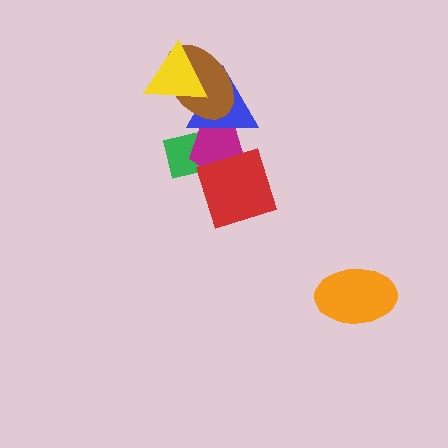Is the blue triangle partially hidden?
Yes, it is partially covered by another shape.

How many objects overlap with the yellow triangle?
2 objects overlap with the yellow triangle.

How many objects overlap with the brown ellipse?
2 objects overlap with the brown ellipse.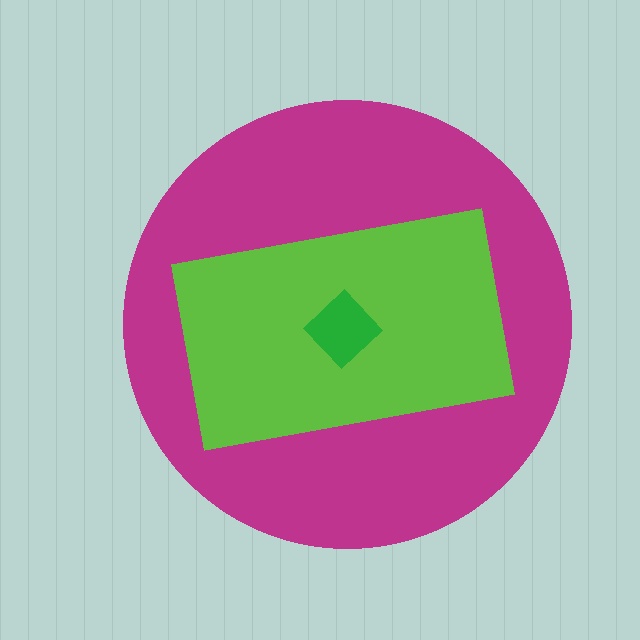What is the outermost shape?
The magenta circle.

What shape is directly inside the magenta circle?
The lime rectangle.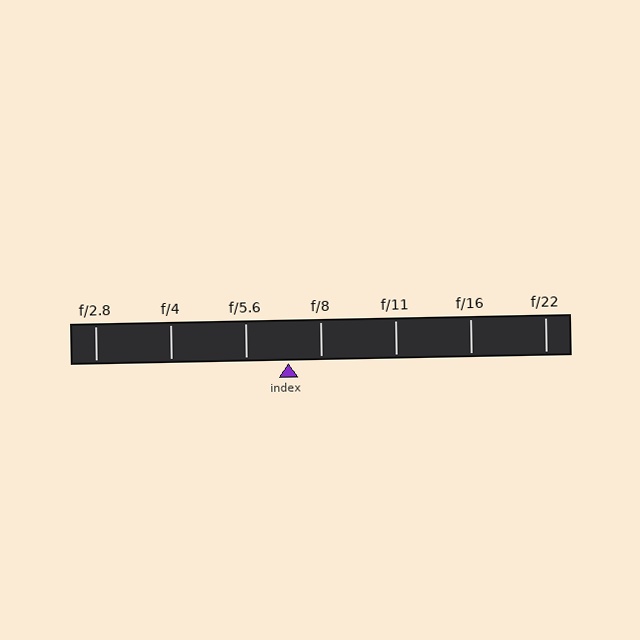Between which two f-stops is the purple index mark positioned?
The index mark is between f/5.6 and f/8.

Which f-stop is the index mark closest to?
The index mark is closest to f/8.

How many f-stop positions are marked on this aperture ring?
There are 7 f-stop positions marked.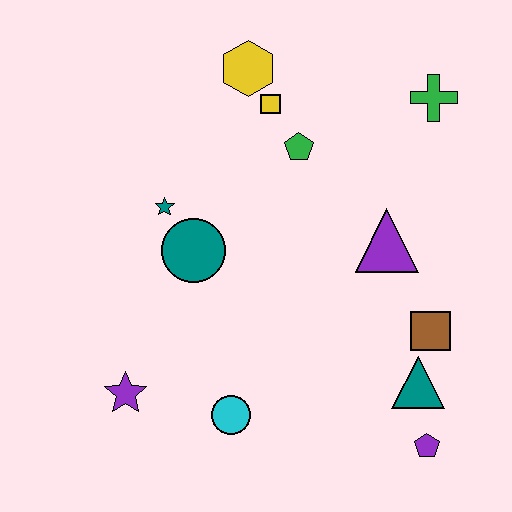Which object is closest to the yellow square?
The yellow hexagon is closest to the yellow square.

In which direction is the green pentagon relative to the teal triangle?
The green pentagon is above the teal triangle.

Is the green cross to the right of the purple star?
Yes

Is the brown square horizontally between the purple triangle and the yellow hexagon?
No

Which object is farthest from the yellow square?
The purple pentagon is farthest from the yellow square.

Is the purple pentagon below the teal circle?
Yes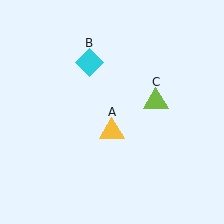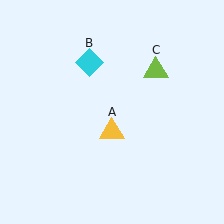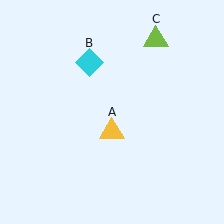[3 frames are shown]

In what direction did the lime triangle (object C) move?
The lime triangle (object C) moved up.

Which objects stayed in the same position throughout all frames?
Yellow triangle (object A) and cyan diamond (object B) remained stationary.